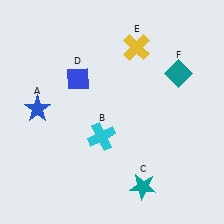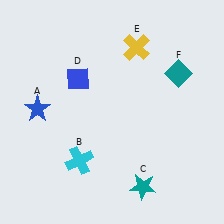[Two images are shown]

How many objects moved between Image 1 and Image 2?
1 object moved between the two images.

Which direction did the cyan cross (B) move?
The cyan cross (B) moved down.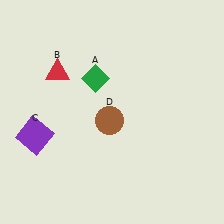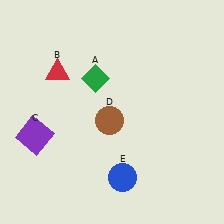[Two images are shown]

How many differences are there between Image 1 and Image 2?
There is 1 difference between the two images.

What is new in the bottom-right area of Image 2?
A blue circle (E) was added in the bottom-right area of Image 2.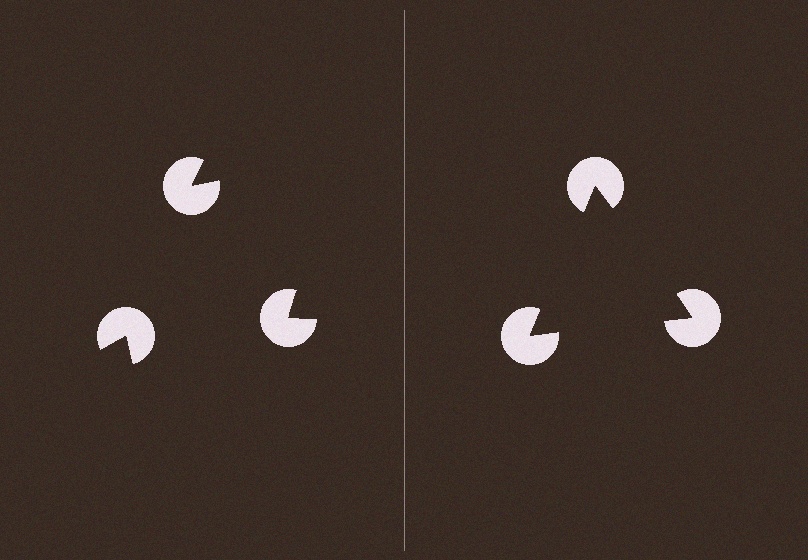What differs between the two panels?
The pac-man discs are positioned identically on both sides; only the wedge orientations differ. On the right they align to a triangle; on the left they are misaligned.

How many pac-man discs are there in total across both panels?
6 — 3 on each side.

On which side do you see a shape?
An illusory triangle appears on the right side. On the left side the wedge cuts are rotated, so no coherent shape forms.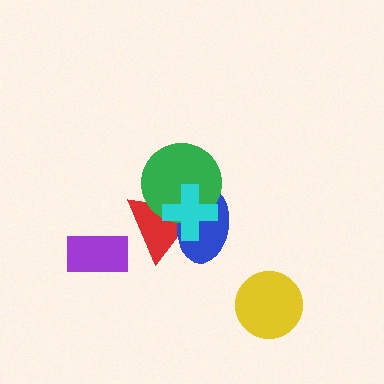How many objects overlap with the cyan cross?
3 objects overlap with the cyan cross.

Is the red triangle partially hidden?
Yes, it is partially covered by another shape.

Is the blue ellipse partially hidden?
Yes, it is partially covered by another shape.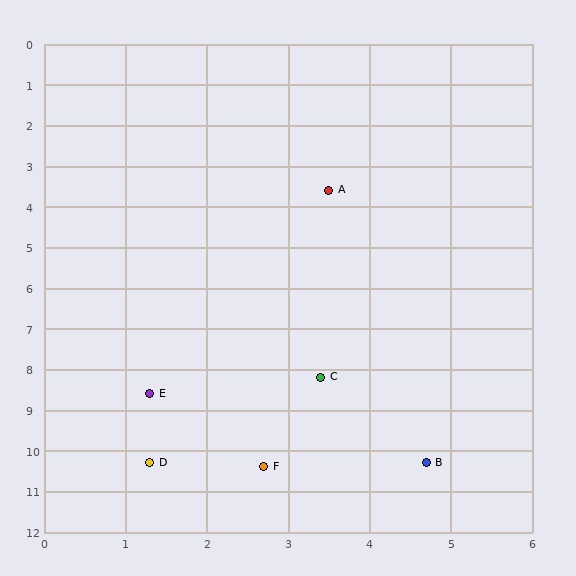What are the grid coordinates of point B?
Point B is at approximately (4.7, 10.3).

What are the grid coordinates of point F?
Point F is at approximately (2.7, 10.4).